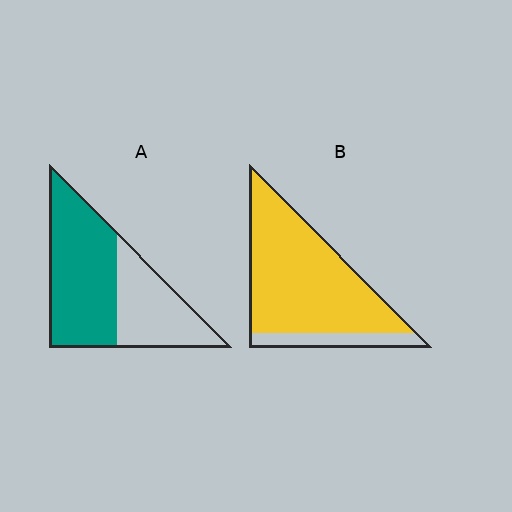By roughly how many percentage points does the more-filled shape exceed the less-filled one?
By roughly 25 percentage points (B over A).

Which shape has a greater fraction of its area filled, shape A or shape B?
Shape B.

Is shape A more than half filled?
Yes.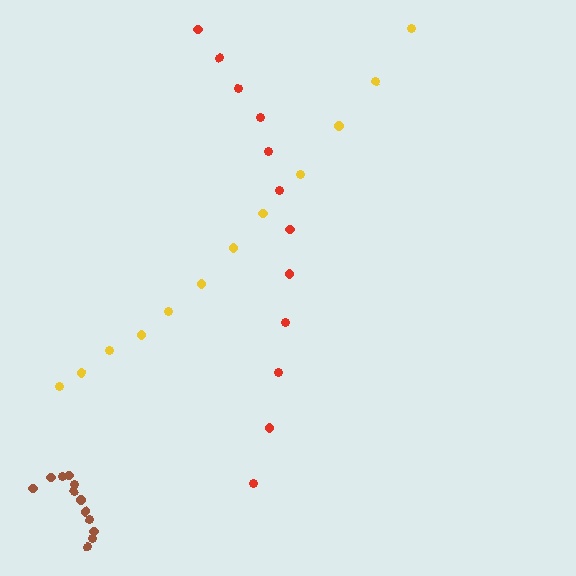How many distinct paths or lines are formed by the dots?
There are 3 distinct paths.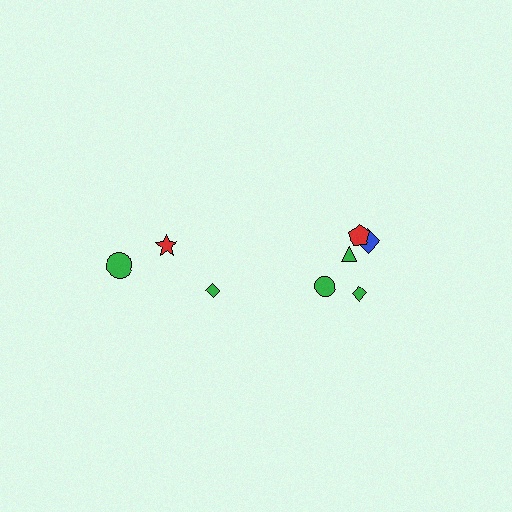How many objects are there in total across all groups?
There are 8 objects.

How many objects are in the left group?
There are 3 objects.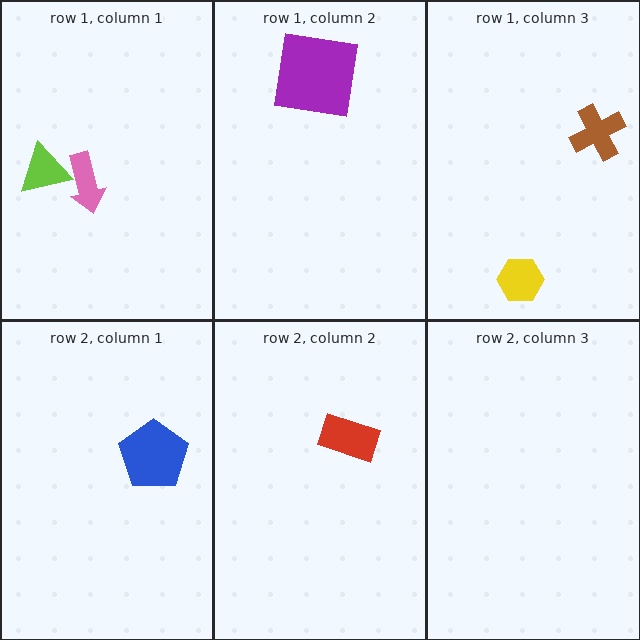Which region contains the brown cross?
The row 1, column 3 region.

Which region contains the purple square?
The row 1, column 2 region.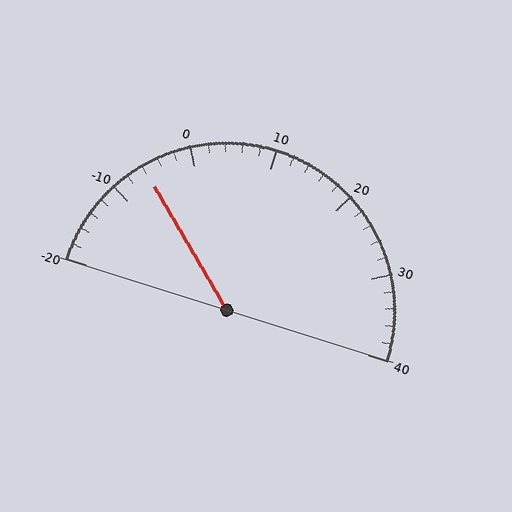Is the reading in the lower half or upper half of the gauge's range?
The reading is in the lower half of the range (-20 to 40).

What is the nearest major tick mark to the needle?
The nearest major tick mark is -10.